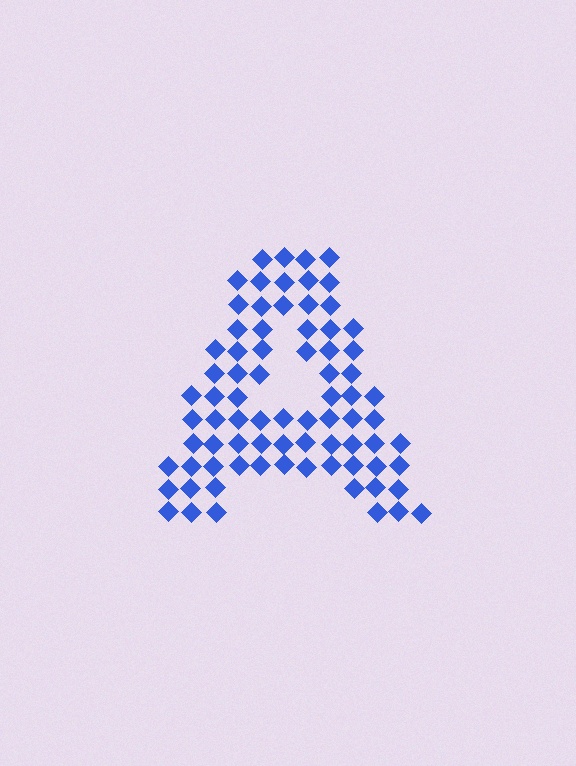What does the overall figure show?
The overall figure shows the letter A.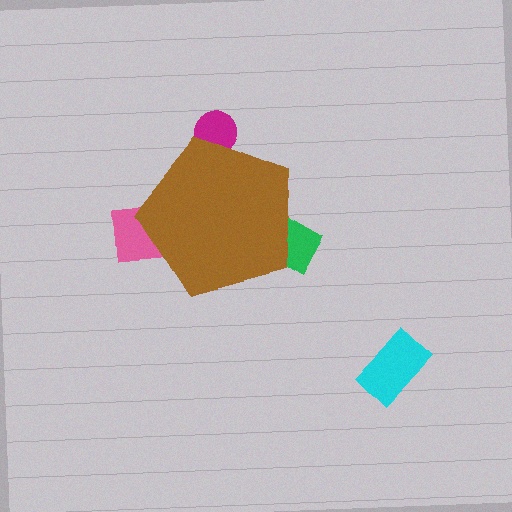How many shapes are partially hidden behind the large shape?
3 shapes are partially hidden.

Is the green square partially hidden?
Yes, the green square is partially hidden behind the brown pentagon.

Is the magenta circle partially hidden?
Yes, the magenta circle is partially hidden behind the brown pentagon.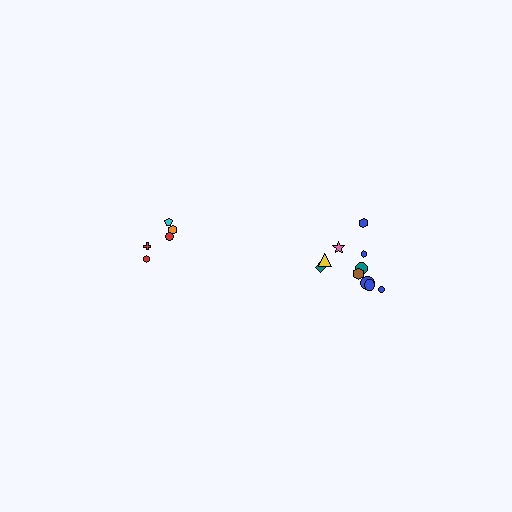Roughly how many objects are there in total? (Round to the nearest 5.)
Roughly 15 objects in total.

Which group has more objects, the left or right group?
The right group.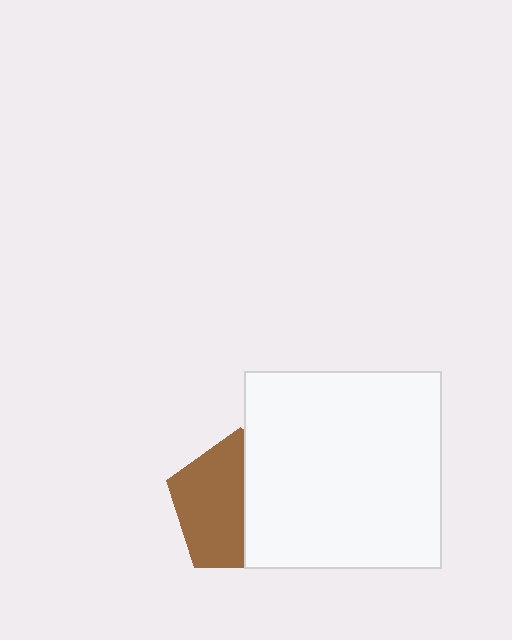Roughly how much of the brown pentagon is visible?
About half of it is visible (roughly 53%).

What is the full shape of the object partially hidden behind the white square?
The partially hidden object is a brown pentagon.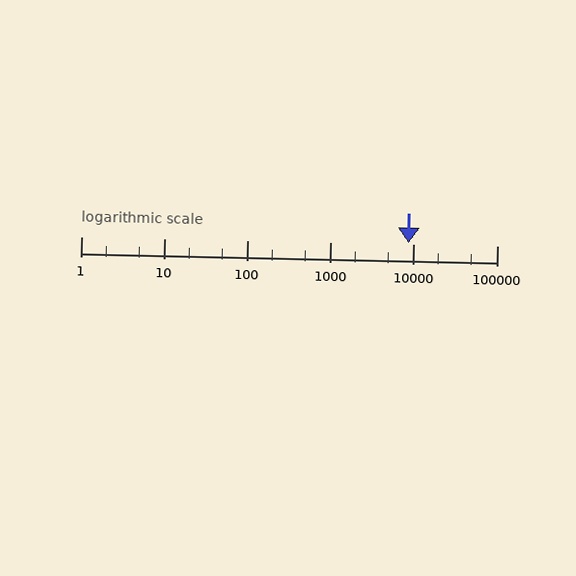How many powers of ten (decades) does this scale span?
The scale spans 5 decades, from 1 to 100000.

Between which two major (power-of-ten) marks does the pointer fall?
The pointer is between 1000 and 10000.